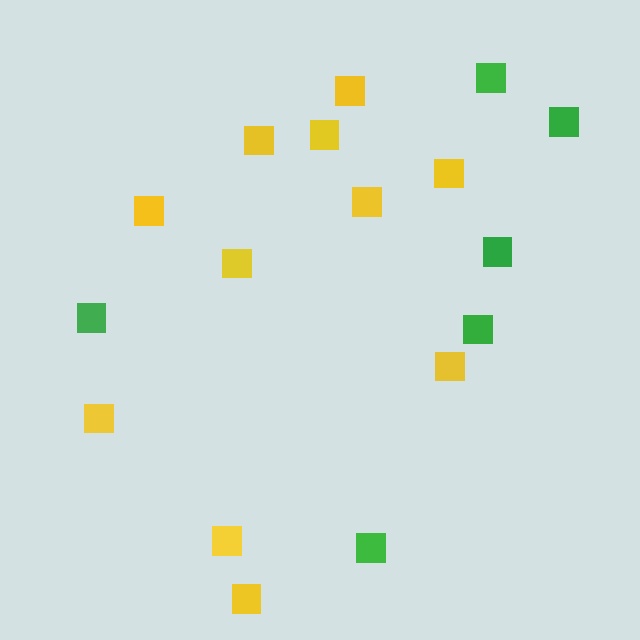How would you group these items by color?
There are 2 groups: one group of green squares (6) and one group of yellow squares (11).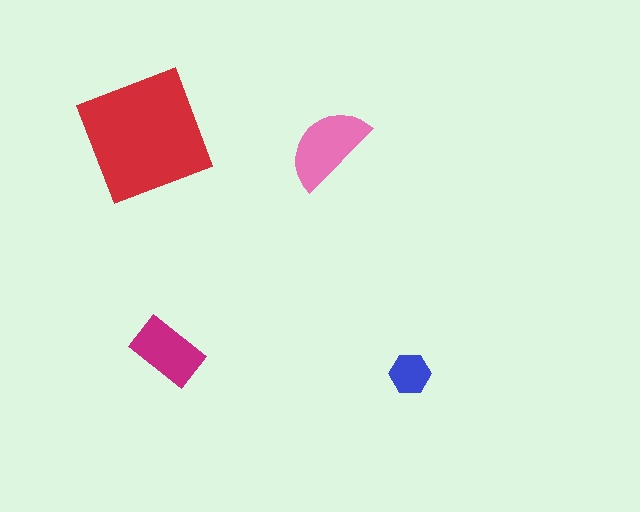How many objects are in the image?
There are 4 objects in the image.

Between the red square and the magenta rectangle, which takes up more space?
The red square.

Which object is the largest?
The red square.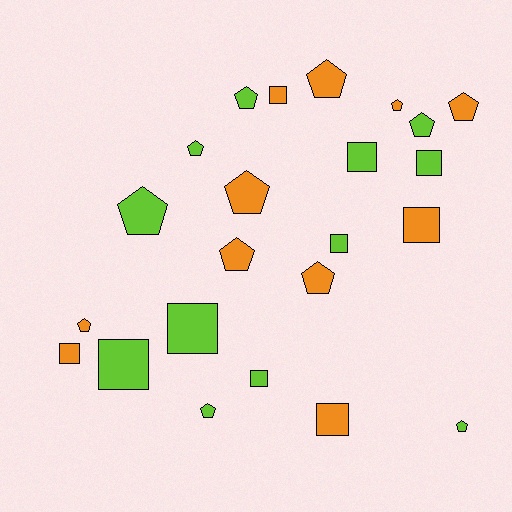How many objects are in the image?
There are 23 objects.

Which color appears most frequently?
Lime, with 12 objects.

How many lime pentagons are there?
There are 6 lime pentagons.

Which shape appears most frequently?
Pentagon, with 13 objects.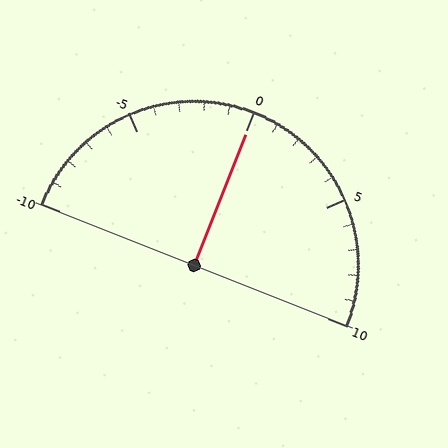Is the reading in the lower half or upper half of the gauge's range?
The reading is in the upper half of the range (-10 to 10).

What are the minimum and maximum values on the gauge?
The gauge ranges from -10 to 10.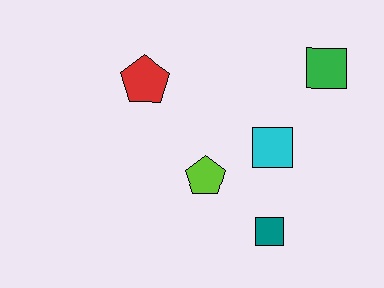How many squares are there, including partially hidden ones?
There are 3 squares.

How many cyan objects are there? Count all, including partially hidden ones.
There is 1 cyan object.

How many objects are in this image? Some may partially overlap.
There are 5 objects.